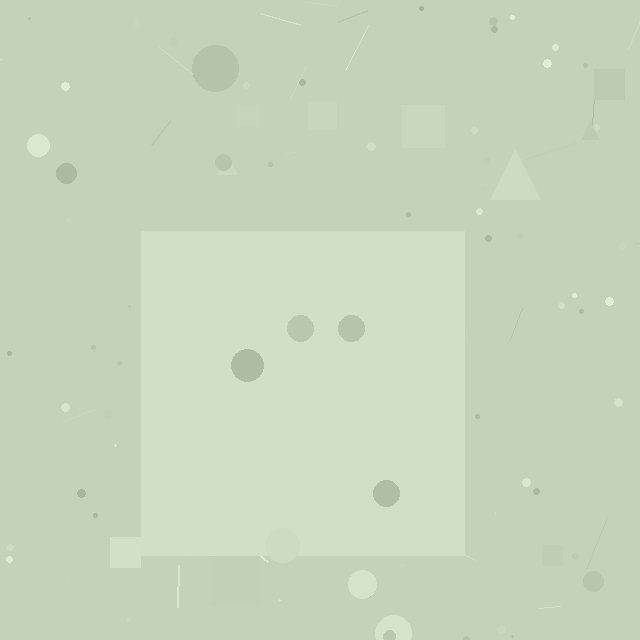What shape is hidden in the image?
A square is hidden in the image.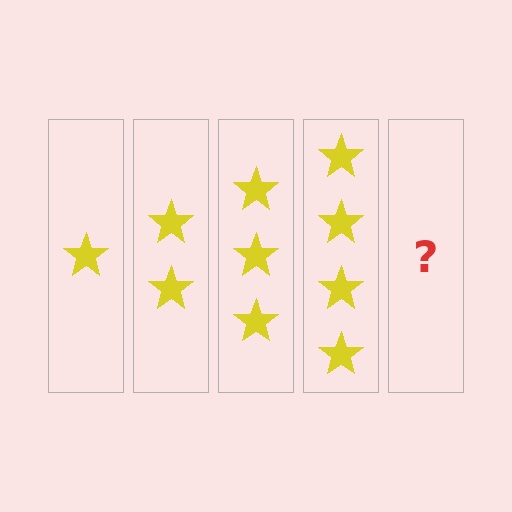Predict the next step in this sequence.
The next step is 5 stars.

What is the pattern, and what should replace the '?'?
The pattern is that each step adds one more star. The '?' should be 5 stars.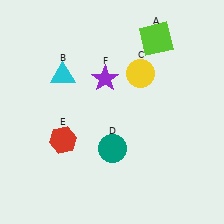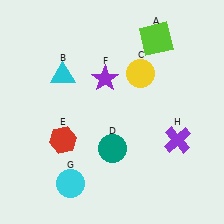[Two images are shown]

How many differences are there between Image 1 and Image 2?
There are 2 differences between the two images.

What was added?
A cyan circle (G), a purple cross (H) were added in Image 2.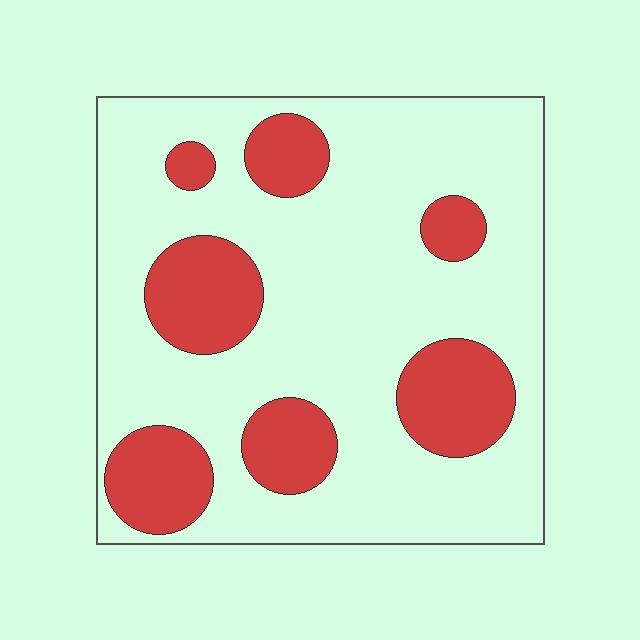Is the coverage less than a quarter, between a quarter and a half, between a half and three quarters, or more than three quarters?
Between a quarter and a half.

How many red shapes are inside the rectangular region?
7.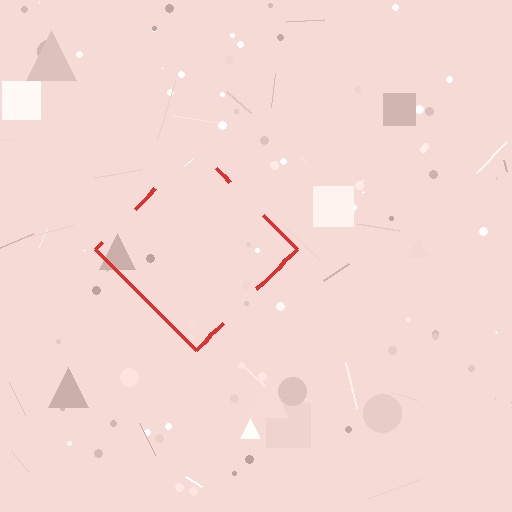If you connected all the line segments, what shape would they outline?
They would outline a diamond.